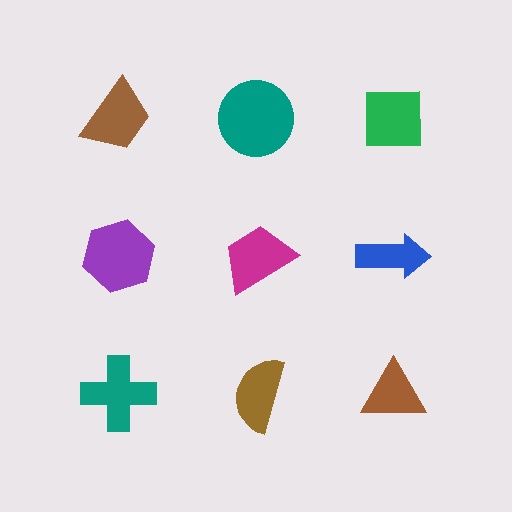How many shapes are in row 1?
3 shapes.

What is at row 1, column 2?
A teal circle.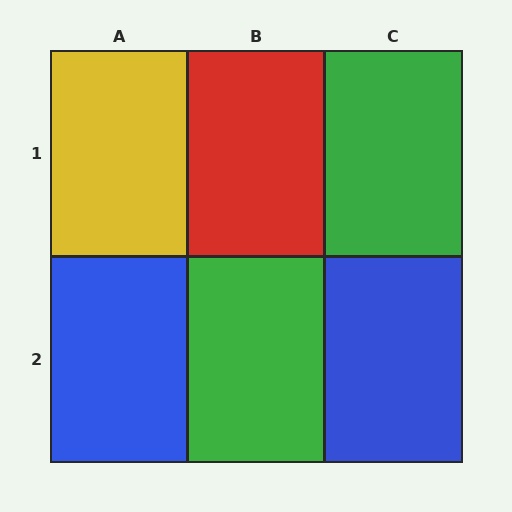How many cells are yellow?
1 cell is yellow.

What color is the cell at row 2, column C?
Blue.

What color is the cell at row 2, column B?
Green.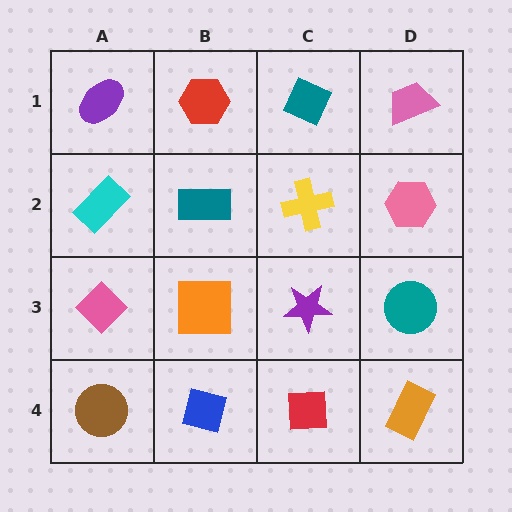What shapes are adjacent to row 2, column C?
A teal diamond (row 1, column C), a purple star (row 3, column C), a teal rectangle (row 2, column B), a pink hexagon (row 2, column D).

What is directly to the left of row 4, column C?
A blue diamond.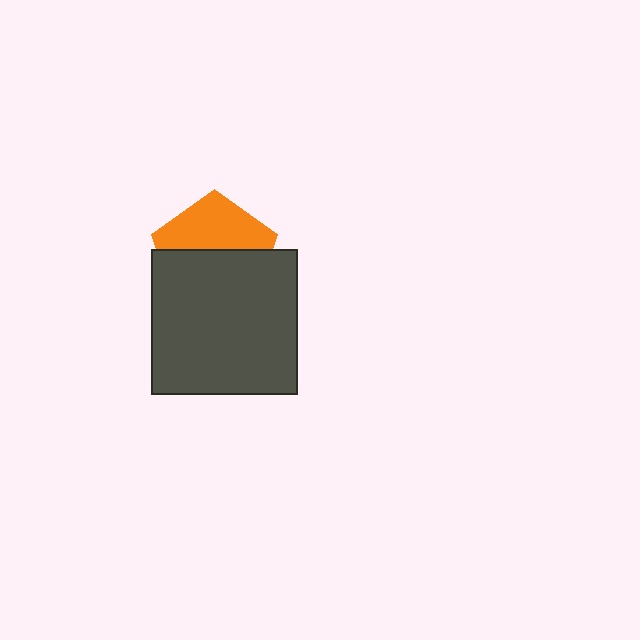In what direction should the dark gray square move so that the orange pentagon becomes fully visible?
The dark gray square should move down. That is the shortest direction to clear the overlap and leave the orange pentagon fully visible.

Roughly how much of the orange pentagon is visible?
A small part of it is visible (roughly 45%).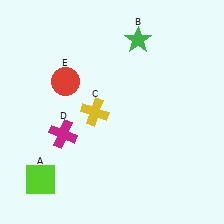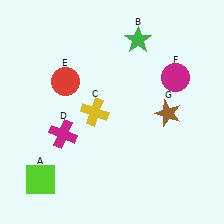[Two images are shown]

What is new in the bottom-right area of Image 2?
A brown star (G) was added in the bottom-right area of Image 2.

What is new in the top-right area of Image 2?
A magenta circle (F) was added in the top-right area of Image 2.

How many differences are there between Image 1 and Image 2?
There are 2 differences between the two images.